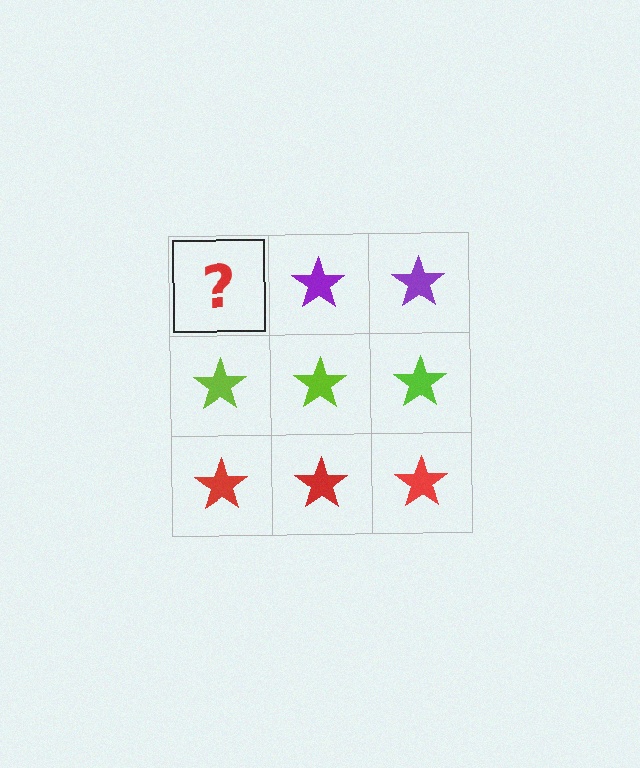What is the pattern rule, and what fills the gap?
The rule is that each row has a consistent color. The gap should be filled with a purple star.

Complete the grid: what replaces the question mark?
The question mark should be replaced with a purple star.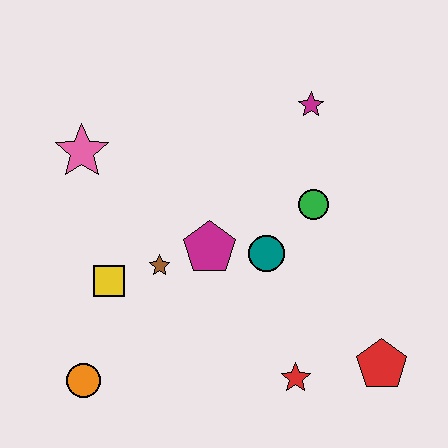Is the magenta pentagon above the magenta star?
No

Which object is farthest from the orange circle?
The magenta star is farthest from the orange circle.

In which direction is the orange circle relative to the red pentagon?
The orange circle is to the left of the red pentagon.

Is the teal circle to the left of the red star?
Yes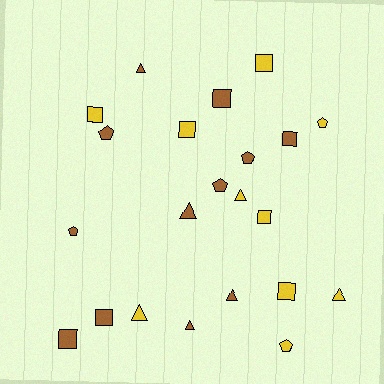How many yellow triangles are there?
There are 3 yellow triangles.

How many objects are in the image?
There are 22 objects.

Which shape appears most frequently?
Square, with 9 objects.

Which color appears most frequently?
Brown, with 12 objects.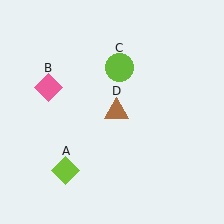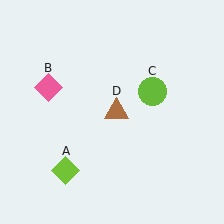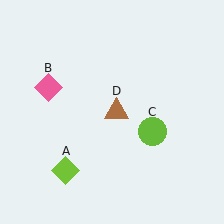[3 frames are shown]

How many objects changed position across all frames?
1 object changed position: lime circle (object C).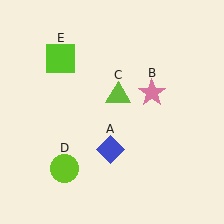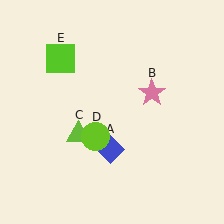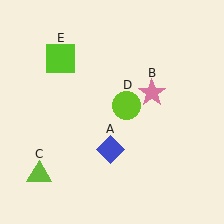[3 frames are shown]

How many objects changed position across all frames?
2 objects changed position: lime triangle (object C), lime circle (object D).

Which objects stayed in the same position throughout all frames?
Blue diamond (object A) and pink star (object B) and lime square (object E) remained stationary.